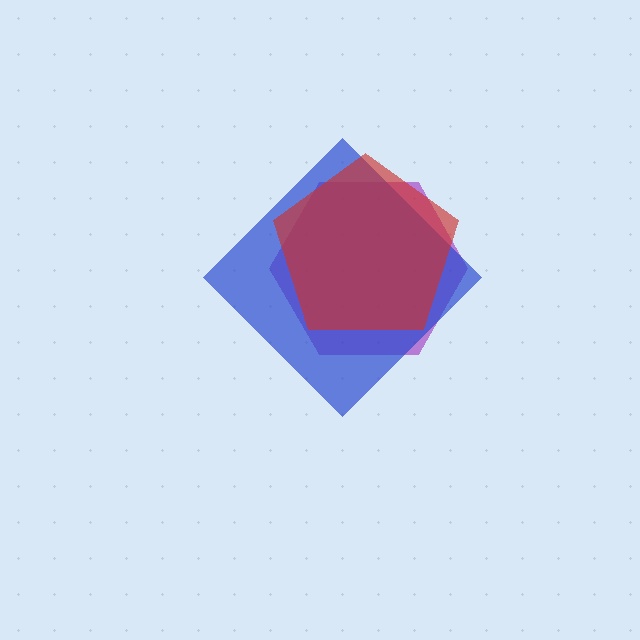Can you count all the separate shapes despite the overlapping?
Yes, there are 3 separate shapes.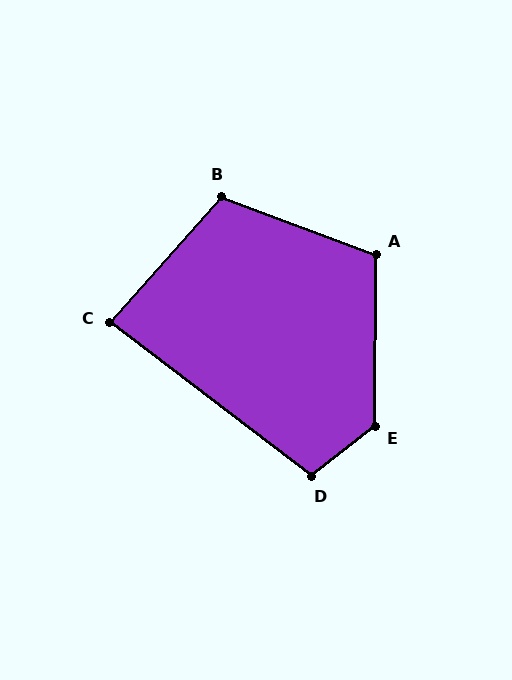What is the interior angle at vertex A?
Approximately 110 degrees (obtuse).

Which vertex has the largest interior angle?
E, at approximately 128 degrees.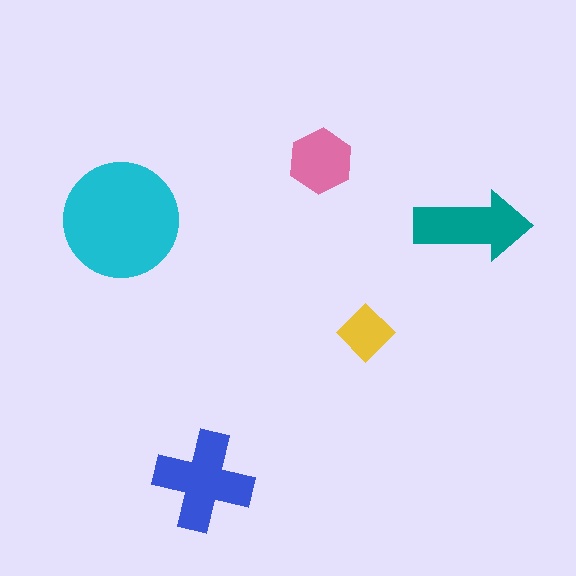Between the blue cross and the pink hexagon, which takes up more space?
The blue cross.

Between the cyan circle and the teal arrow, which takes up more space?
The cyan circle.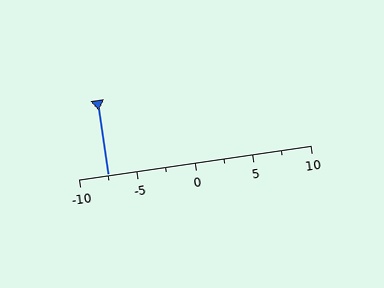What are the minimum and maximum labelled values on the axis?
The axis runs from -10 to 10.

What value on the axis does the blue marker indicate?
The marker indicates approximately -7.5.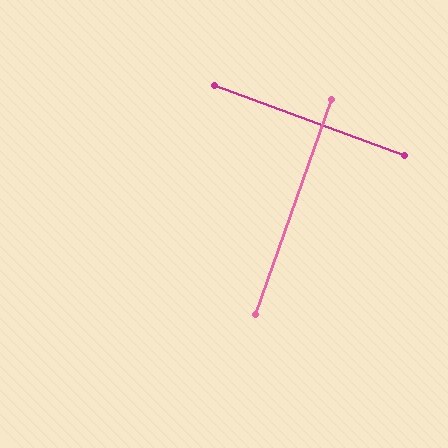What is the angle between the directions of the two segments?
Approximately 89 degrees.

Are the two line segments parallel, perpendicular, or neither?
Perpendicular — they meet at approximately 89°.